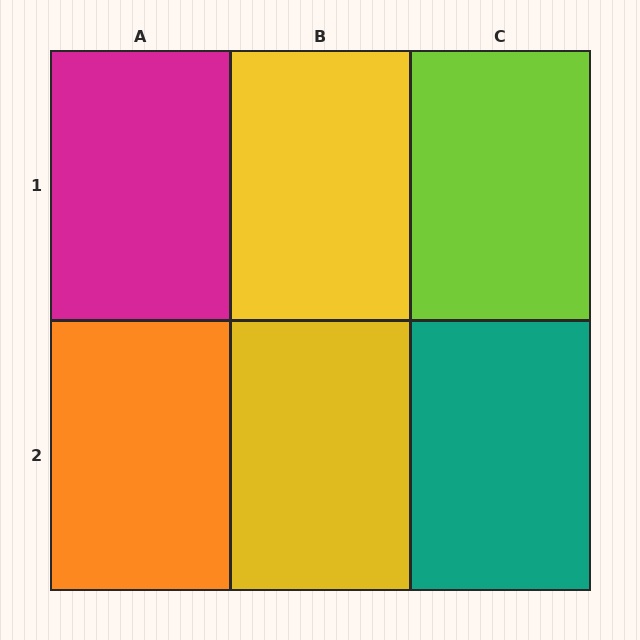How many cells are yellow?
2 cells are yellow.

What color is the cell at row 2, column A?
Orange.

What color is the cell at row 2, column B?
Yellow.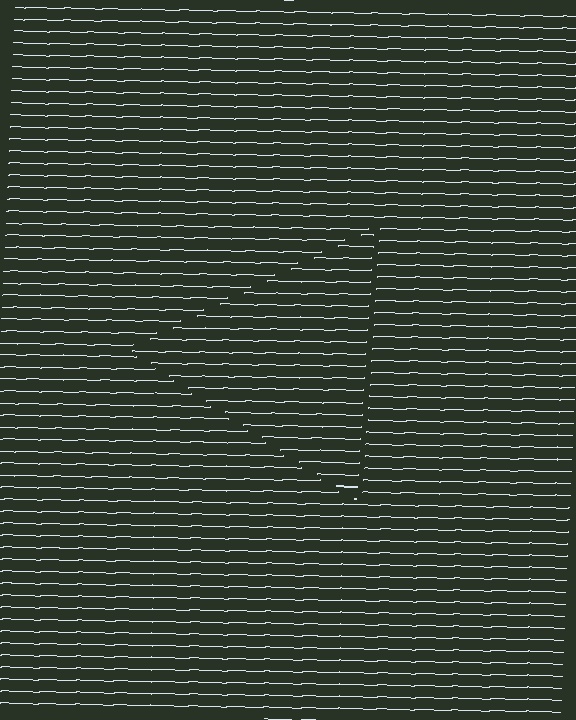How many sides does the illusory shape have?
3 sides — the line-ends trace a triangle.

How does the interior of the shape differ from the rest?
The interior of the shape contains the same grating, shifted by half a period — the contour is defined by the phase discontinuity where line-ends from the inner and outer gratings abut.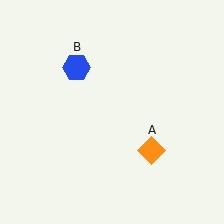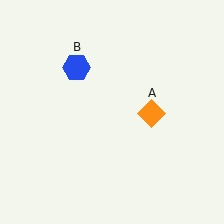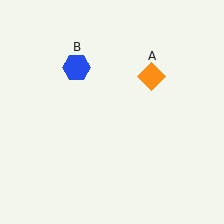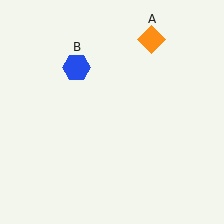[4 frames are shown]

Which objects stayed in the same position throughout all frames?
Blue hexagon (object B) remained stationary.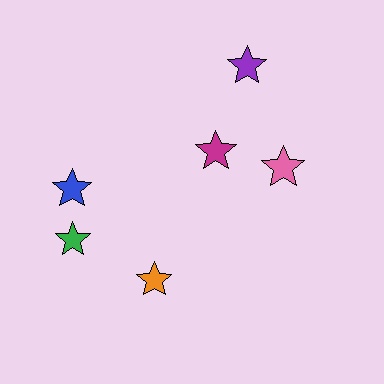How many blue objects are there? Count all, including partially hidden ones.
There is 1 blue object.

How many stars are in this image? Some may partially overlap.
There are 6 stars.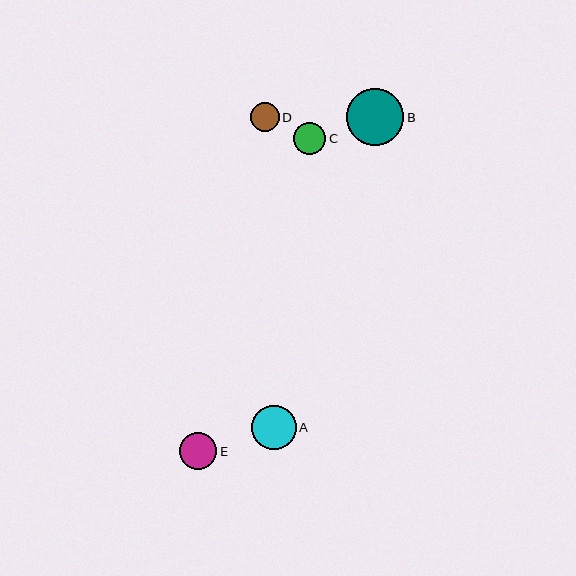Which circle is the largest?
Circle B is the largest with a size of approximately 57 pixels.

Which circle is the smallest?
Circle D is the smallest with a size of approximately 28 pixels.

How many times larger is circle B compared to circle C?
Circle B is approximately 1.8 times the size of circle C.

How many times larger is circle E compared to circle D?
Circle E is approximately 1.3 times the size of circle D.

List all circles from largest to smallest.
From largest to smallest: B, A, E, C, D.